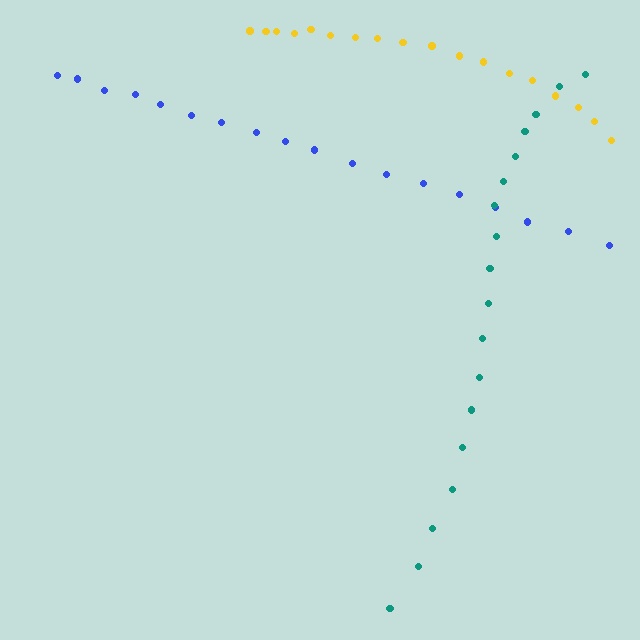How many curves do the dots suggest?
There are 3 distinct paths.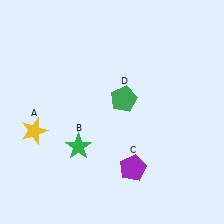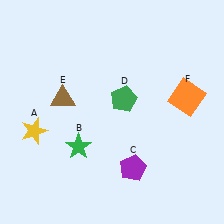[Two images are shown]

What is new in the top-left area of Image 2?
A brown triangle (E) was added in the top-left area of Image 2.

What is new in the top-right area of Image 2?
An orange square (F) was added in the top-right area of Image 2.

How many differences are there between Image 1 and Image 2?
There are 2 differences between the two images.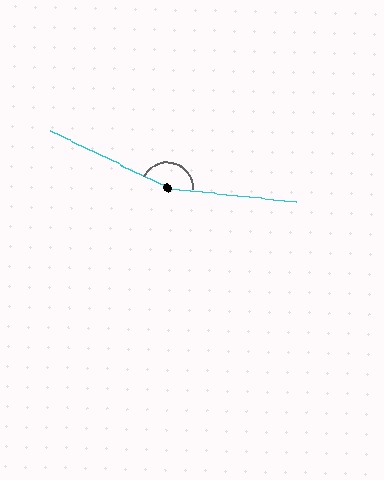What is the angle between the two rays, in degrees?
Approximately 161 degrees.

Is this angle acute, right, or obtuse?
It is obtuse.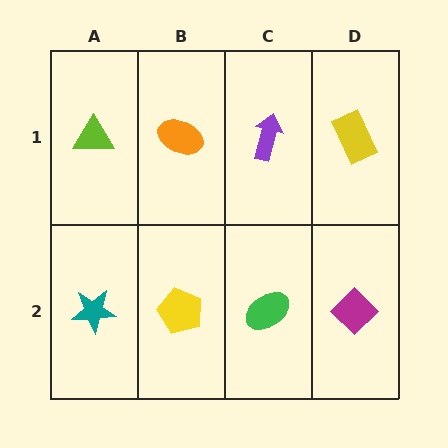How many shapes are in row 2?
4 shapes.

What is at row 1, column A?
A lime triangle.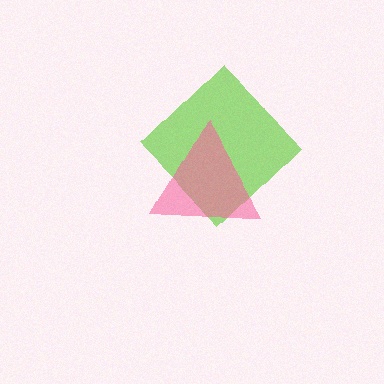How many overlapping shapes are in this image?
There are 2 overlapping shapes in the image.